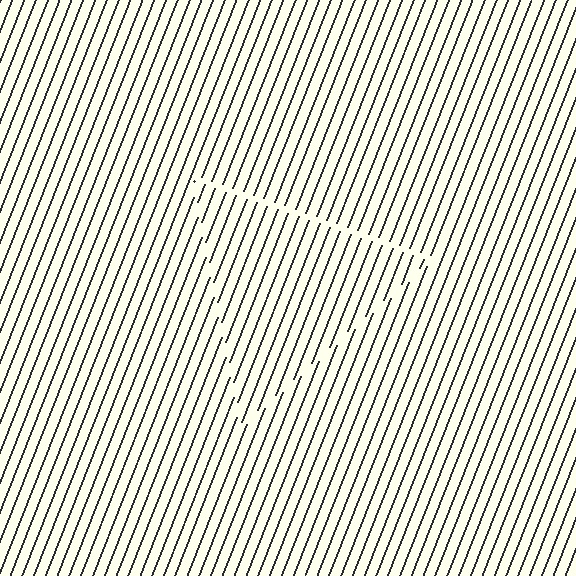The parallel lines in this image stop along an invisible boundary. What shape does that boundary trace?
An illusory triangle. The interior of the shape contains the same grating, shifted by half a period — the contour is defined by the phase discontinuity where line-ends from the inner and outer gratings abut.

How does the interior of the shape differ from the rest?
The interior of the shape contains the same grating, shifted by half a period — the contour is defined by the phase discontinuity where line-ends from the inner and outer gratings abut.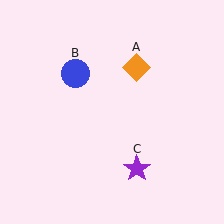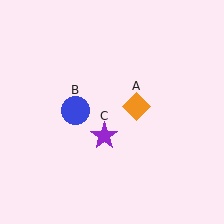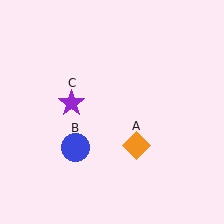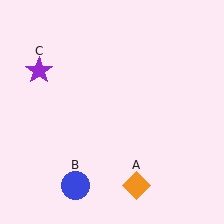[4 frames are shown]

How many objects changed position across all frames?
3 objects changed position: orange diamond (object A), blue circle (object B), purple star (object C).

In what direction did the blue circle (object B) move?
The blue circle (object B) moved down.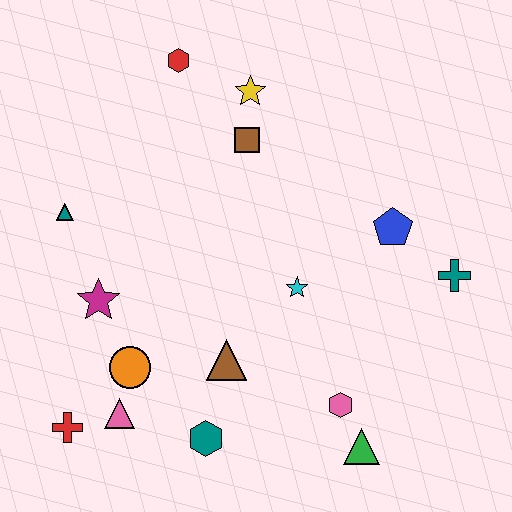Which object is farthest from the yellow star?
The red cross is farthest from the yellow star.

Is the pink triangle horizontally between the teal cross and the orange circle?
No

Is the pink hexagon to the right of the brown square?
Yes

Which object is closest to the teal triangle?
The magenta star is closest to the teal triangle.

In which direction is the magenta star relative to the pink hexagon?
The magenta star is to the left of the pink hexagon.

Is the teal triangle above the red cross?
Yes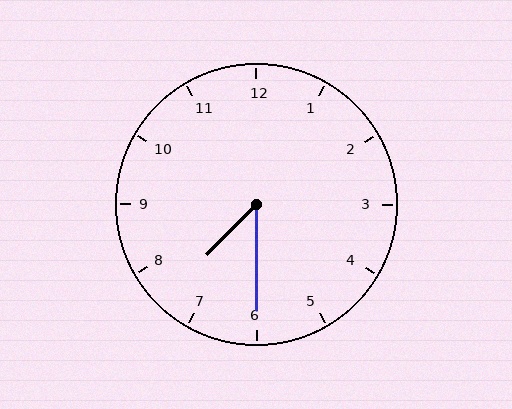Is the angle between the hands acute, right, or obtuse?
It is acute.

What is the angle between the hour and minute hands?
Approximately 45 degrees.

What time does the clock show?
7:30.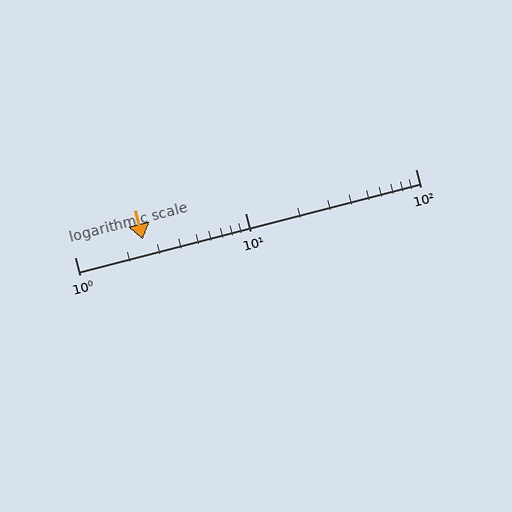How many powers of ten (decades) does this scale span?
The scale spans 2 decades, from 1 to 100.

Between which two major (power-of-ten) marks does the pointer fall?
The pointer is between 1 and 10.